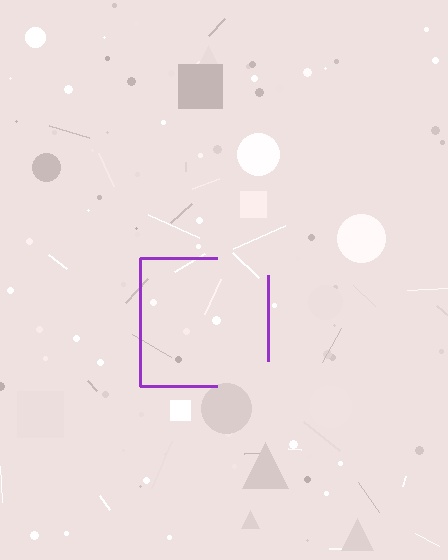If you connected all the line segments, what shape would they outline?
They would outline a square.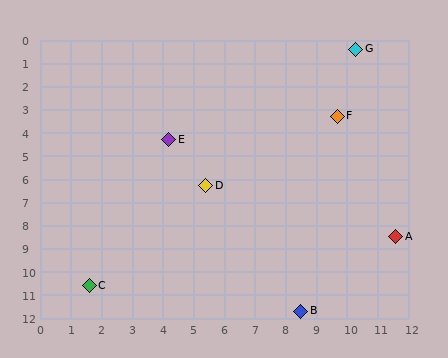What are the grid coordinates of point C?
Point C is at approximately (1.6, 10.6).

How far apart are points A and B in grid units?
Points A and B are about 4.5 grid units apart.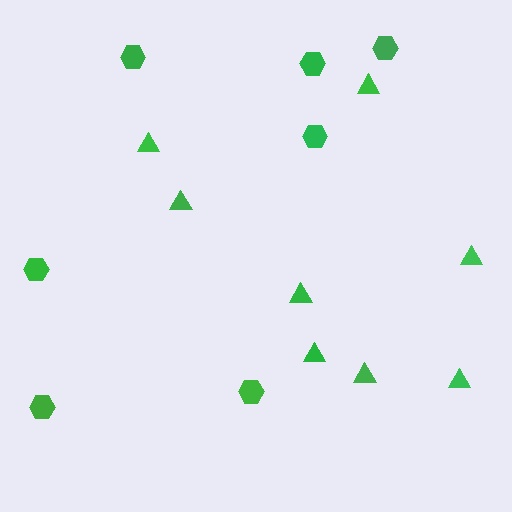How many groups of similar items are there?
There are 2 groups: one group of triangles (8) and one group of hexagons (7).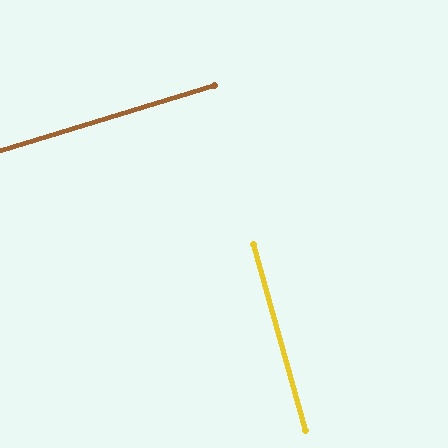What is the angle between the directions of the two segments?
Approximately 89 degrees.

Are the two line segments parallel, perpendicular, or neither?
Perpendicular — they meet at approximately 89°.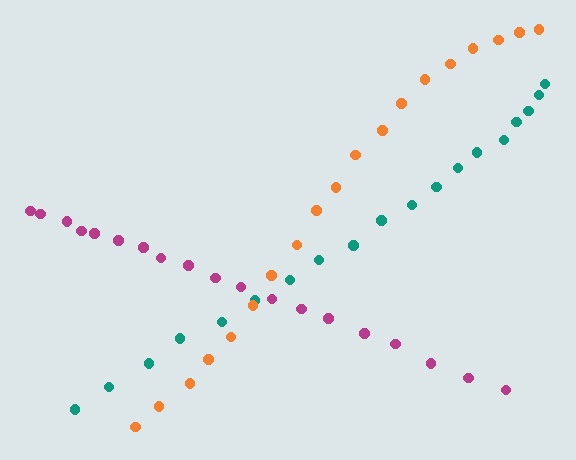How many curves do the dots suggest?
There are 3 distinct paths.